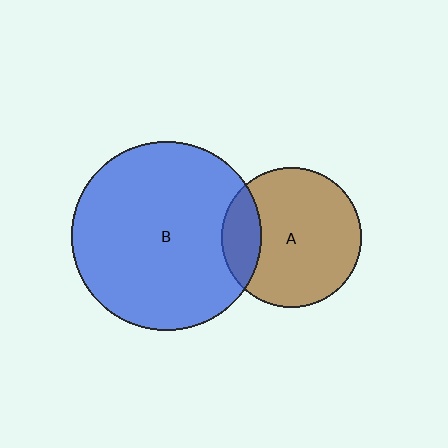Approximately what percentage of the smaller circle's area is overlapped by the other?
Approximately 20%.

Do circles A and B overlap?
Yes.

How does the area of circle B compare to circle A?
Approximately 1.8 times.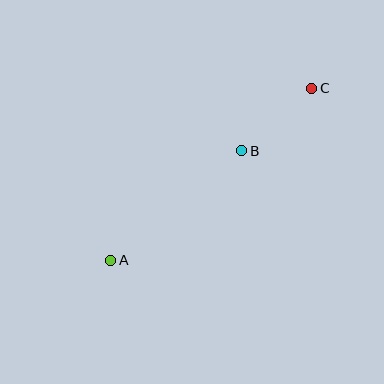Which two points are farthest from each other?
Points A and C are farthest from each other.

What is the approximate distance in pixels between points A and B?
The distance between A and B is approximately 171 pixels.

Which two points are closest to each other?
Points B and C are closest to each other.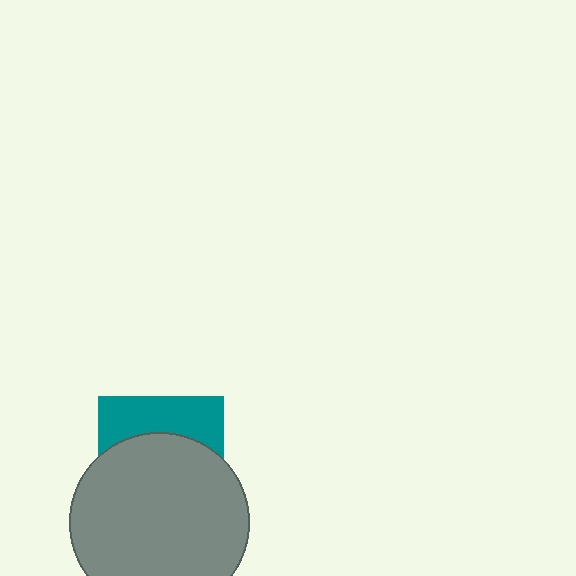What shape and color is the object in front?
The object in front is a gray circle.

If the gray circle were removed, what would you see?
You would see the complete teal square.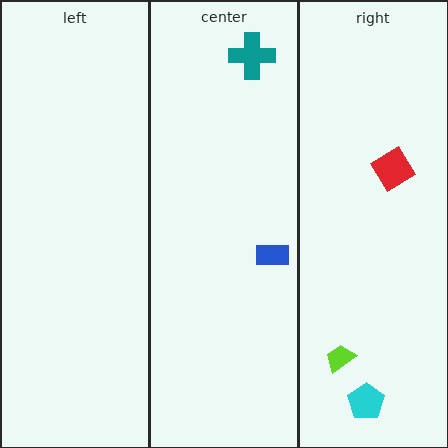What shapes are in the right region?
The red diamond, the lime trapezoid, the cyan pentagon.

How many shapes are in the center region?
2.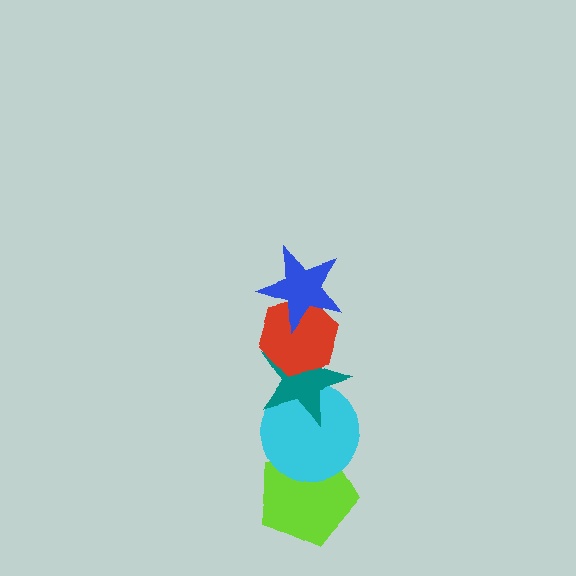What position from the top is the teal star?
The teal star is 3rd from the top.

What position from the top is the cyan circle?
The cyan circle is 4th from the top.